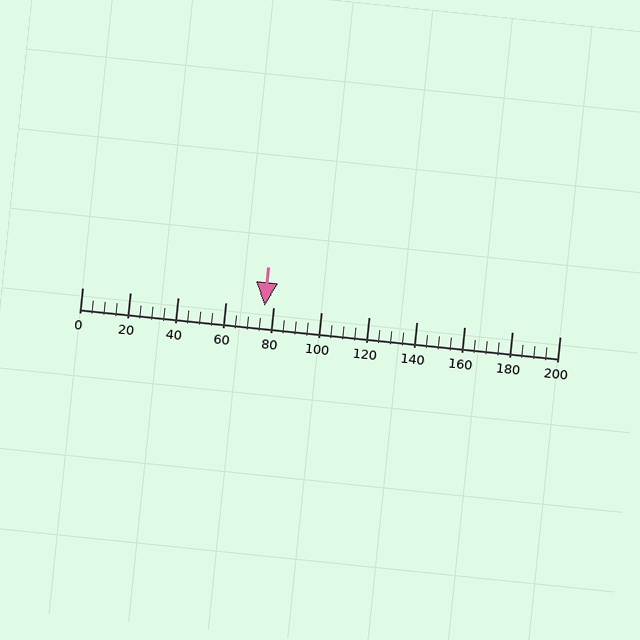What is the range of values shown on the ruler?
The ruler shows values from 0 to 200.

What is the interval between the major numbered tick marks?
The major tick marks are spaced 20 units apart.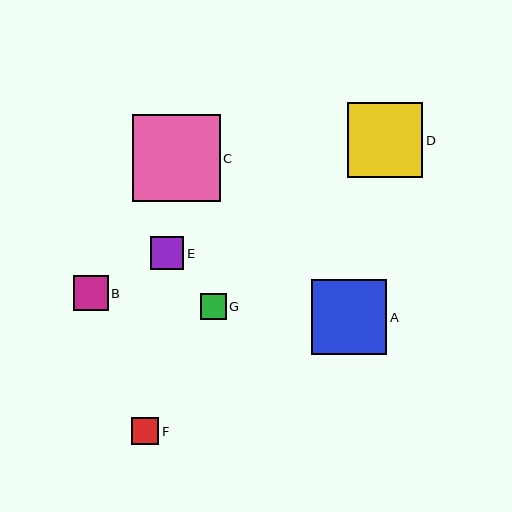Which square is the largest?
Square C is the largest with a size of approximately 88 pixels.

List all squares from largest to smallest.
From largest to smallest: C, D, A, B, E, F, G.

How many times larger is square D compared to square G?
Square D is approximately 2.9 times the size of square G.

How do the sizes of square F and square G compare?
Square F and square G are approximately the same size.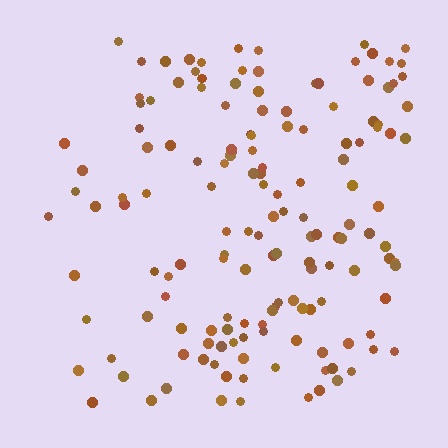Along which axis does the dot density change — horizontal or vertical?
Horizontal.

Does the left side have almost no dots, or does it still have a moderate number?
Still a moderate number, just noticeably fewer than the right.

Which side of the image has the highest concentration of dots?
The right.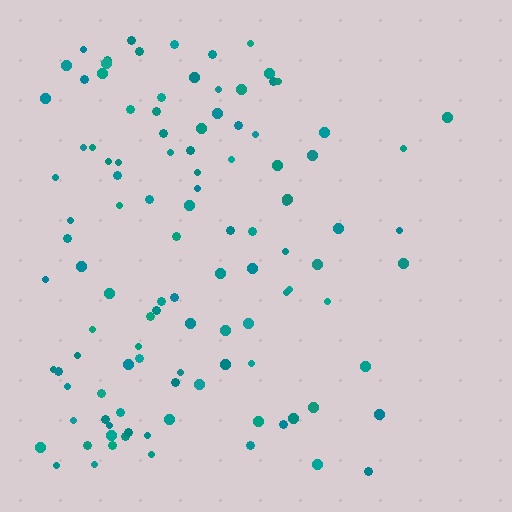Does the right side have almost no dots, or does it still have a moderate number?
Still a moderate number, just noticeably fewer than the left.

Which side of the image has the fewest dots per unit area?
The right.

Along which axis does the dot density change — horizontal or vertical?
Horizontal.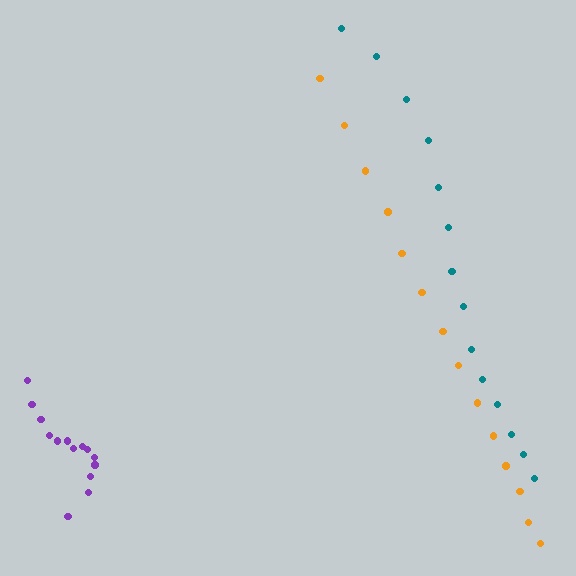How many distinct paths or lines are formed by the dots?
There are 3 distinct paths.